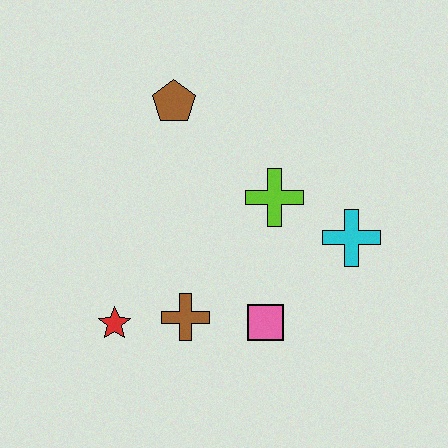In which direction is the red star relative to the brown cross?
The red star is to the left of the brown cross.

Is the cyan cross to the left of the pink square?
No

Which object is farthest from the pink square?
The brown pentagon is farthest from the pink square.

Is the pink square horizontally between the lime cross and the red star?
Yes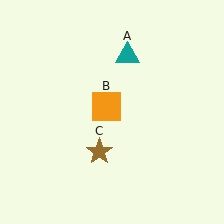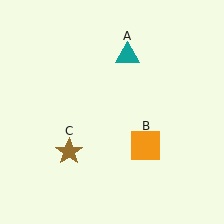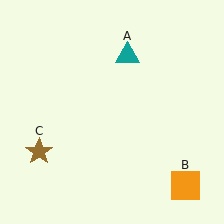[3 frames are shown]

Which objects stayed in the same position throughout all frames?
Teal triangle (object A) remained stationary.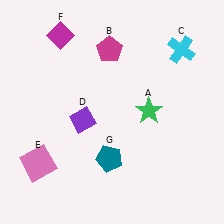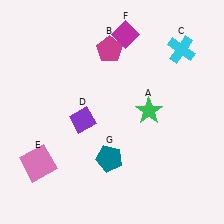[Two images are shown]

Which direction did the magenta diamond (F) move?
The magenta diamond (F) moved right.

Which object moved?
The magenta diamond (F) moved right.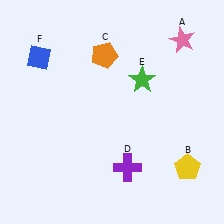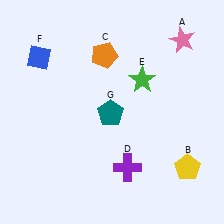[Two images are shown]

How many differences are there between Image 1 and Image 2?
There is 1 difference between the two images.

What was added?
A teal pentagon (G) was added in Image 2.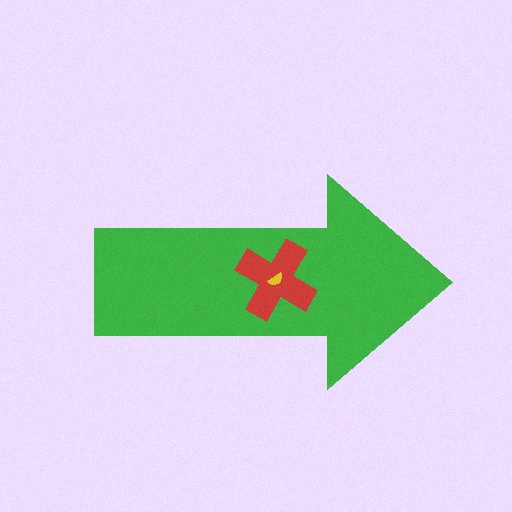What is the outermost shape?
The green arrow.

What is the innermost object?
The yellow semicircle.